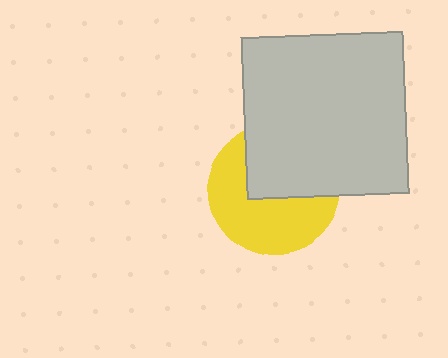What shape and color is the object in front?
The object in front is a light gray square.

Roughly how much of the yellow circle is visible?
About half of it is visible (roughly 55%).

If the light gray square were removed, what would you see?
You would see the complete yellow circle.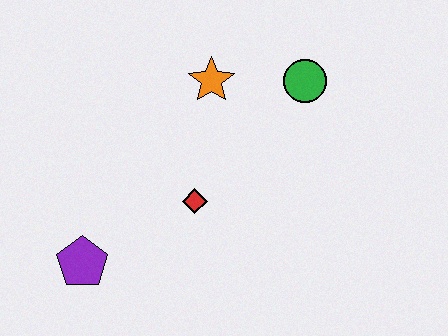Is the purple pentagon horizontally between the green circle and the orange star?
No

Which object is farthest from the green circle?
The purple pentagon is farthest from the green circle.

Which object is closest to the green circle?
The orange star is closest to the green circle.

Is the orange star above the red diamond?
Yes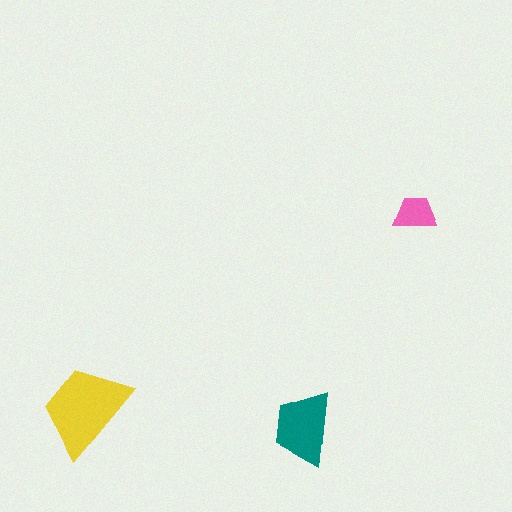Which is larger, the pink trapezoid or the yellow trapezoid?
The yellow one.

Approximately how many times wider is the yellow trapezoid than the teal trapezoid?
About 1.5 times wider.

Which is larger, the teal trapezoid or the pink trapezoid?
The teal one.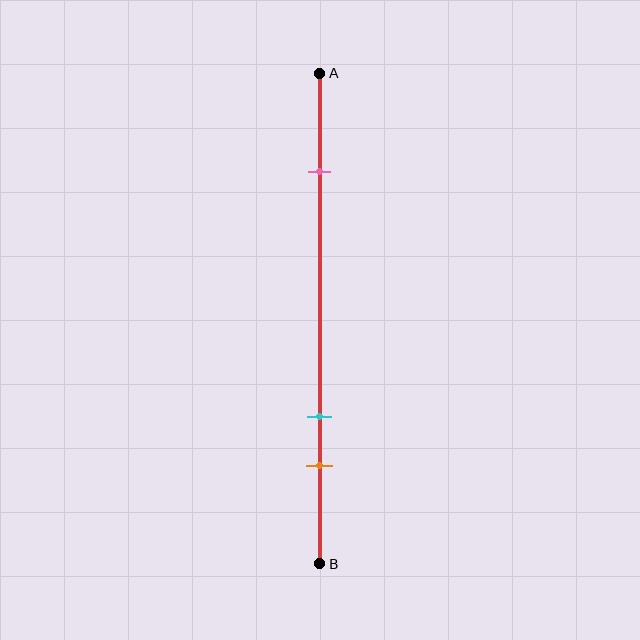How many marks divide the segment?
There are 3 marks dividing the segment.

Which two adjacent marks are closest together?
The cyan and orange marks are the closest adjacent pair.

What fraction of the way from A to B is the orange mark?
The orange mark is approximately 80% (0.8) of the way from A to B.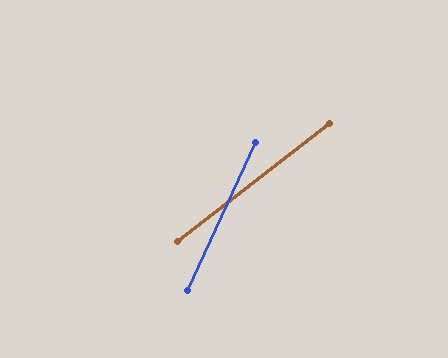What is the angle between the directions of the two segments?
Approximately 27 degrees.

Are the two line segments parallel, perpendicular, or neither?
Neither parallel nor perpendicular — they differ by about 27°.